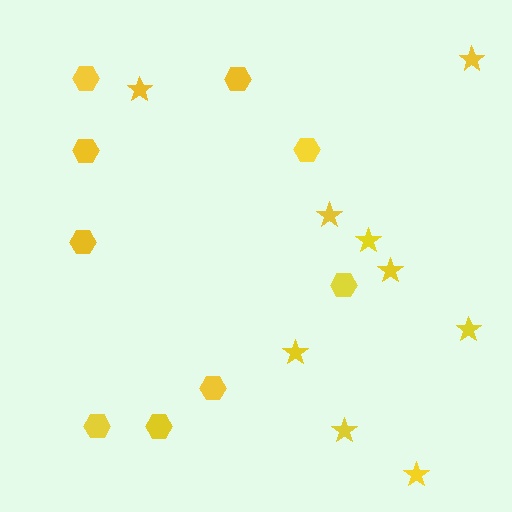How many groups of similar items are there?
There are 2 groups: one group of hexagons (9) and one group of stars (9).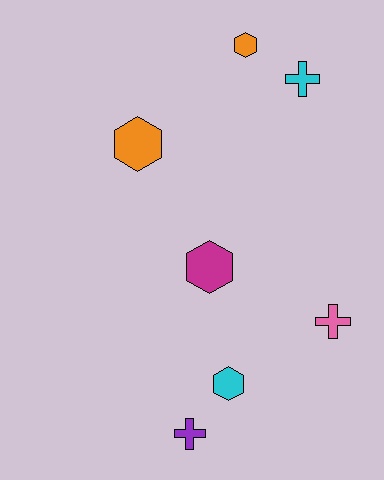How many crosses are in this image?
There are 3 crosses.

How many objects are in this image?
There are 7 objects.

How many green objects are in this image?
There are no green objects.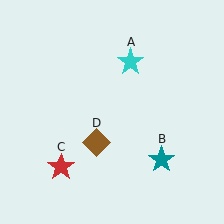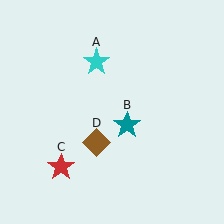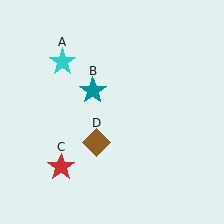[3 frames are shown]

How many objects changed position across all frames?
2 objects changed position: cyan star (object A), teal star (object B).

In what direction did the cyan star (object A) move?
The cyan star (object A) moved left.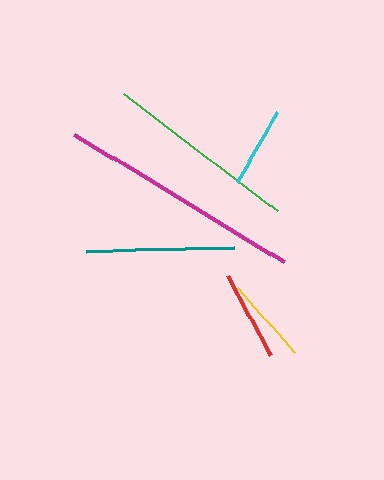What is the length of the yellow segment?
The yellow segment is approximately 87 pixels long.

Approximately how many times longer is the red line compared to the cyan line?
The red line is approximately 1.1 times the length of the cyan line.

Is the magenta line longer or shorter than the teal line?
The magenta line is longer than the teal line.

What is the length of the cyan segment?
The cyan segment is approximately 81 pixels long.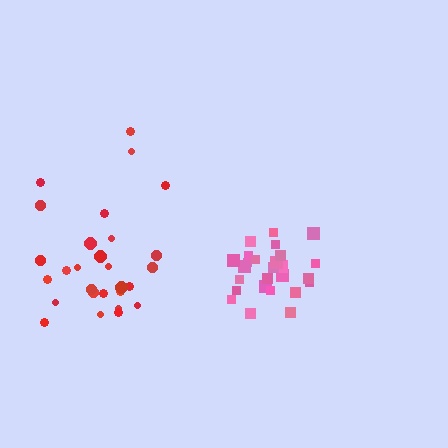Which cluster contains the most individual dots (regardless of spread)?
Red (28).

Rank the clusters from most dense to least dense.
pink, red.